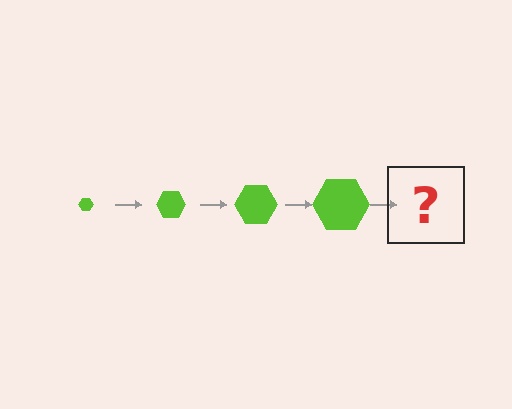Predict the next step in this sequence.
The next step is a lime hexagon, larger than the previous one.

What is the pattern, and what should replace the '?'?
The pattern is that the hexagon gets progressively larger each step. The '?' should be a lime hexagon, larger than the previous one.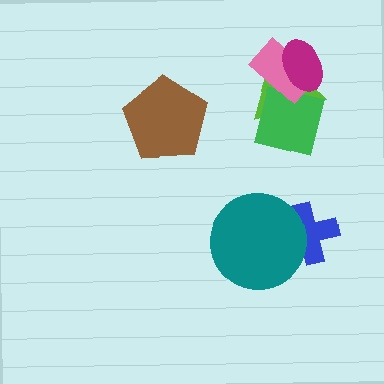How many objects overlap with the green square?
2 objects overlap with the green square.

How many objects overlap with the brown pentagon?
0 objects overlap with the brown pentagon.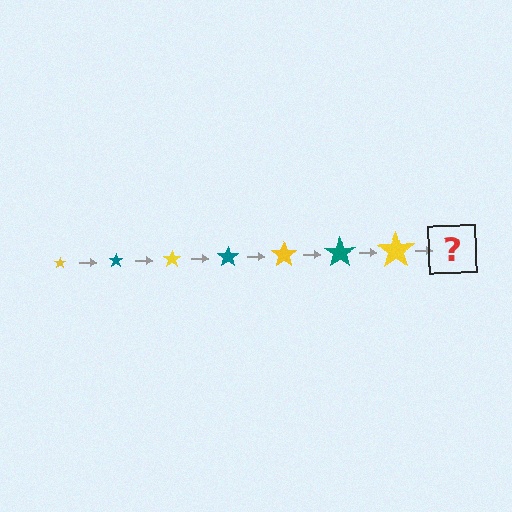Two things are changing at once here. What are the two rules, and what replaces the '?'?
The two rules are that the star grows larger each step and the color cycles through yellow and teal. The '?' should be a teal star, larger than the previous one.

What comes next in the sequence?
The next element should be a teal star, larger than the previous one.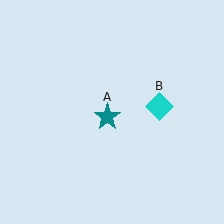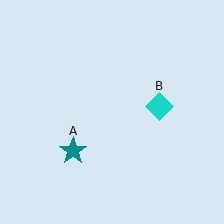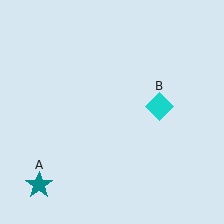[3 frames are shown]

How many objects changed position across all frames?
1 object changed position: teal star (object A).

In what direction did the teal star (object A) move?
The teal star (object A) moved down and to the left.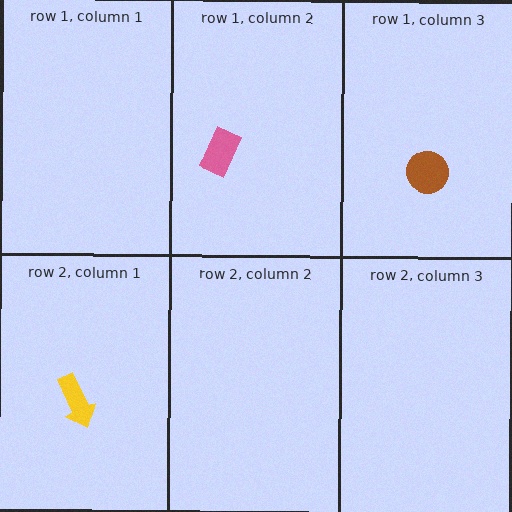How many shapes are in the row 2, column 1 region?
1.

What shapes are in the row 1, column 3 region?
The brown circle.